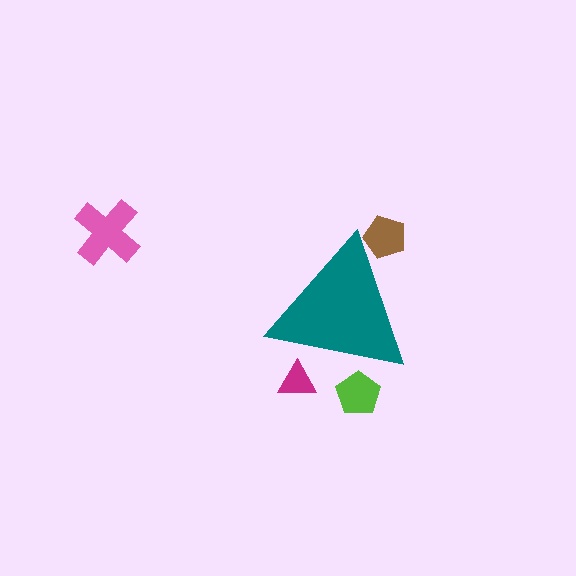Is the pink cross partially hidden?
No, the pink cross is fully visible.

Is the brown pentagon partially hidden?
Yes, the brown pentagon is partially hidden behind the teal triangle.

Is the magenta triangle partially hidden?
Yes, the magenta triangle is partially hidden behind the teal triangle.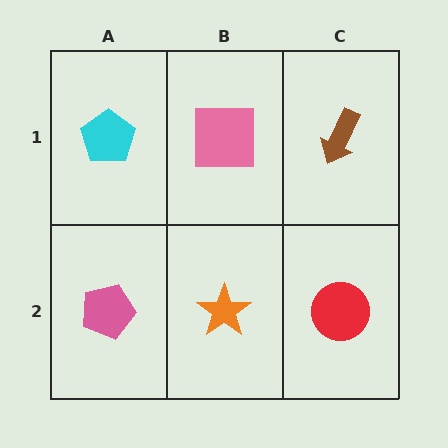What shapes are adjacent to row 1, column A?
A pink pentagon (row 2, column A), a pink square (row 1, column B).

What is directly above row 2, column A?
A cyan pentagon.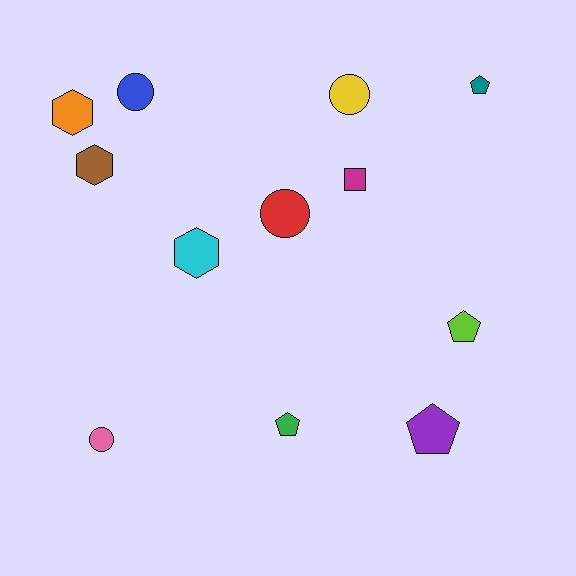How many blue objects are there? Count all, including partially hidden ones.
There is 1 blue object.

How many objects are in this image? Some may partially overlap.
There are 12 objects.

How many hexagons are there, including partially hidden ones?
There are 3 hexagons.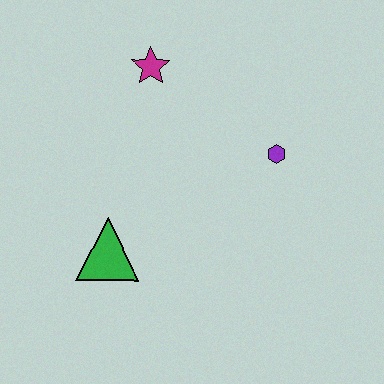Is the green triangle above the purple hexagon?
No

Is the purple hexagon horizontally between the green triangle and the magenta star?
No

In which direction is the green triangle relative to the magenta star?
The green triangle is below the magenta star.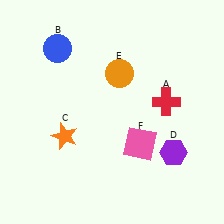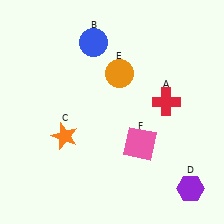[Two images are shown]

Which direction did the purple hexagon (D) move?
The purple hexagon (D) moved down.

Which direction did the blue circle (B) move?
The blue circle (B) moved right.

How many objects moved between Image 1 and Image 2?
2 objects moved between the two images.